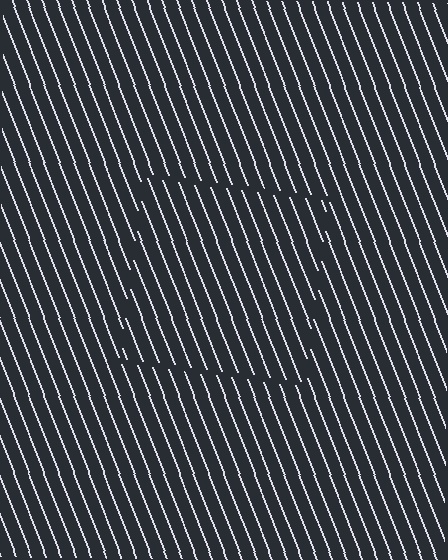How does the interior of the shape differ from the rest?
The interior of the shape contains the same grating, shifted by half a period — the contour is defined by the phase discontinuity where line-ends from the inner and outer gratings abut.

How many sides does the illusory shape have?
4 sides — the line-ends trace a square.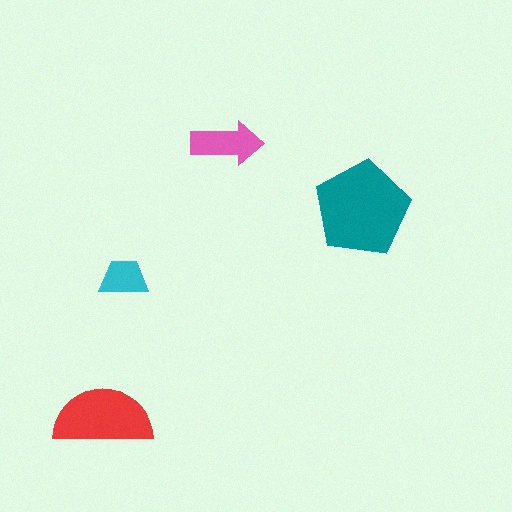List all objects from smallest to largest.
The cyan trapezoid, the pink arrow, the red semicircle, the teal pentagon.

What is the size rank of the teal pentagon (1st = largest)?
1st.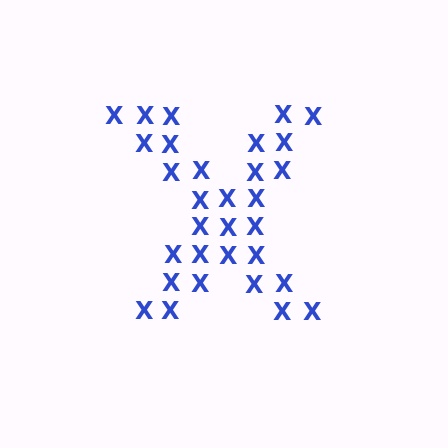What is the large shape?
The large shape is the letter X.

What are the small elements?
The small elements are letter X's.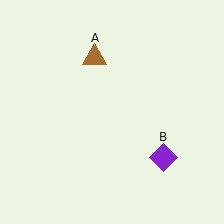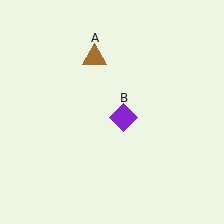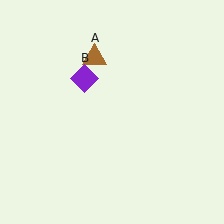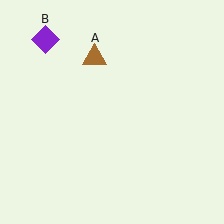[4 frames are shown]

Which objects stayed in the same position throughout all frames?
Brown triangle (object A) remained stationary.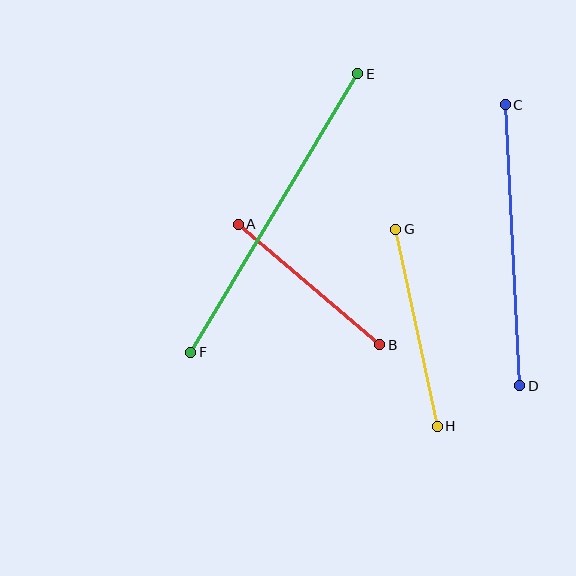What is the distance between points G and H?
The distance is approximately 202 pixels.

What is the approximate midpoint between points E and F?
The midpoint is at approximately (274, 213) pixels.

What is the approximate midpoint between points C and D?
The midpoint is at approximately (513, 245) pixels.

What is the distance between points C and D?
The distance is approximately 281 pixels.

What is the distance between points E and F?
The distance is approximately 325 pixels.